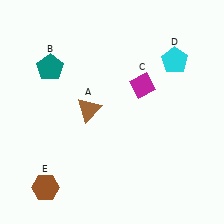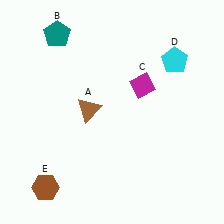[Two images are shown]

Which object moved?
The teal pentagon (B) moved up.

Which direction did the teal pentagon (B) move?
The teal pentagon (B) moved up.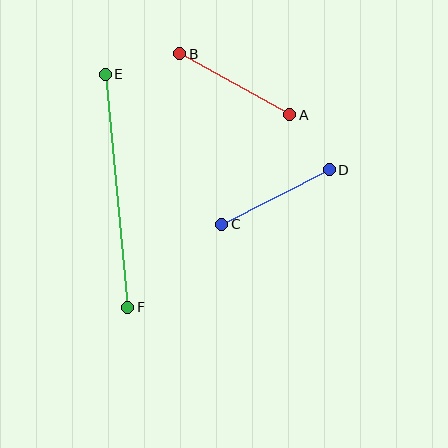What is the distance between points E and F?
The distance is approximately 234 pixels.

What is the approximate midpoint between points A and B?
The midpoint is at approximately (235, 84) pixels.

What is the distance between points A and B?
The distance is approximately 125 pixels.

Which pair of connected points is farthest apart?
Points E and F are farthest apart.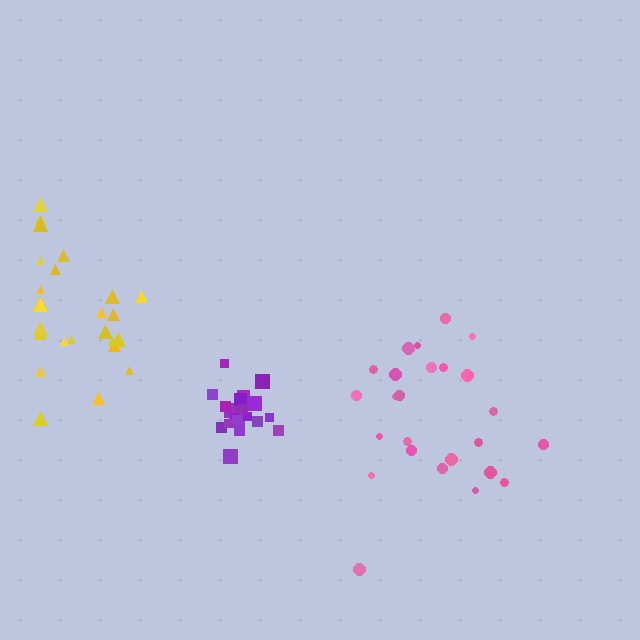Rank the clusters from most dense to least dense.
purple, pink, yellow.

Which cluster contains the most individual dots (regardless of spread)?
Yellow (25).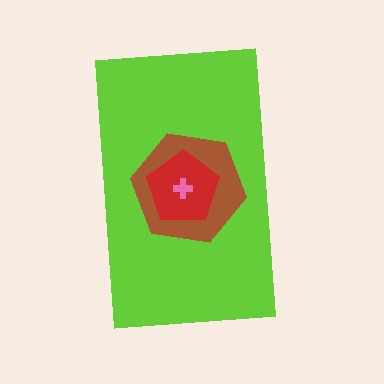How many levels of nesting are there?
4.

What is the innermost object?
The pink cross.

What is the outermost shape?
The lime rectangle.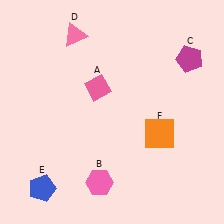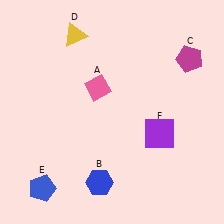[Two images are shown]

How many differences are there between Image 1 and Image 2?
There are 3 differences between the two images.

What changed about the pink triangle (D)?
In Image 1, D is pink. In Image 2, it changed to yellow.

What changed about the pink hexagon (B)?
In Image 1, B is pink. In Image 2, it changed to blue.